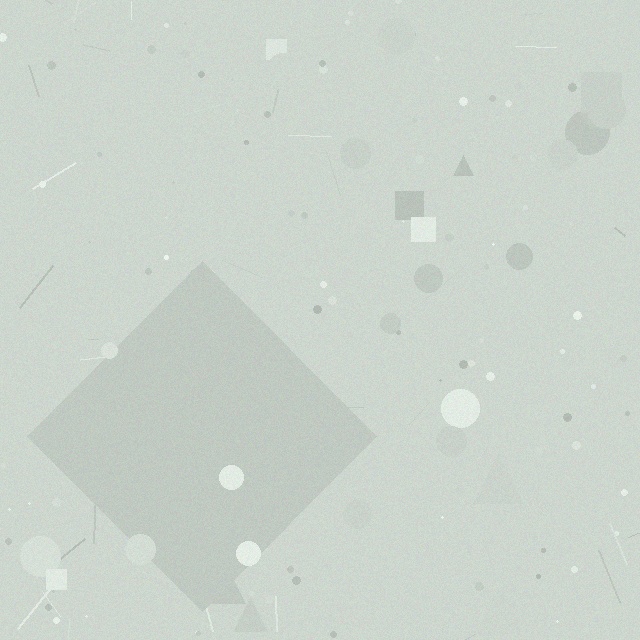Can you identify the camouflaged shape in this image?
The camouflaged shape is a diamond.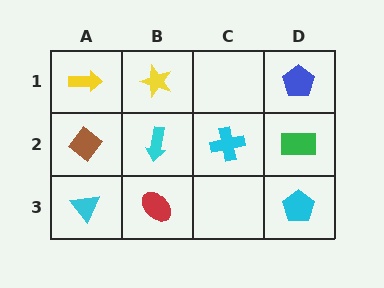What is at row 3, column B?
A red ellipse.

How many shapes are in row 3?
3 shapes.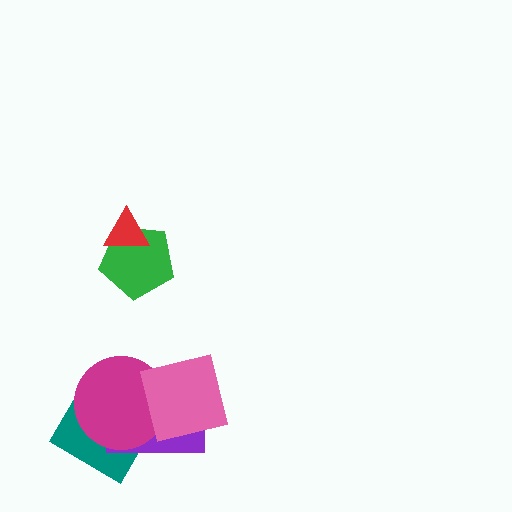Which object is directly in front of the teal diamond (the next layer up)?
The purple rectangle is directly in front of the teal diamond.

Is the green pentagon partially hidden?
Yes, it is partially covered by another shape.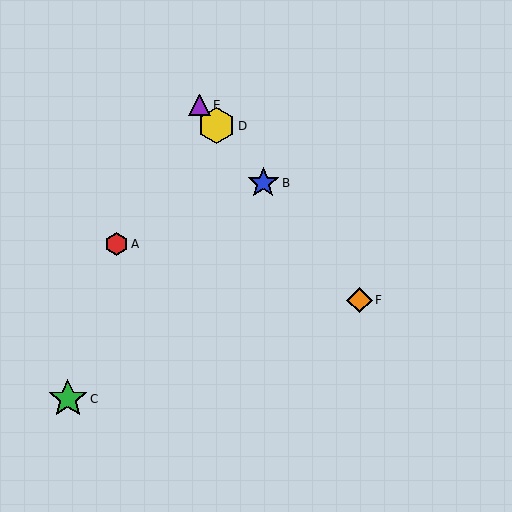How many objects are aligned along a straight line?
4 objects (B, D, E, F) are aligned along a straight line.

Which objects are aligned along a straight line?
Objects B, D, E, F are aligned along a straight line.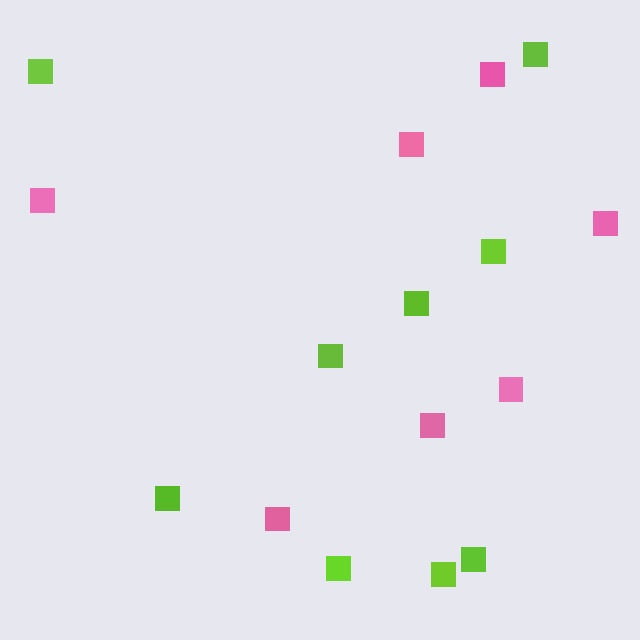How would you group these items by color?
There are 2 groups: one group of lime squares (9) and one group of pink squares (7).